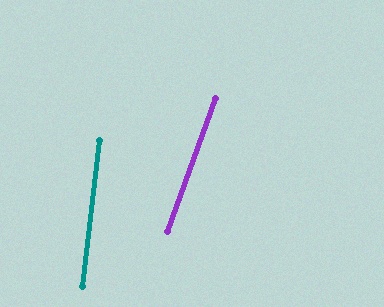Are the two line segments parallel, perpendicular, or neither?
Neither parallel nor perpendicular — they differ by about 13°.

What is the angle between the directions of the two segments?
Approximately 13 degrees.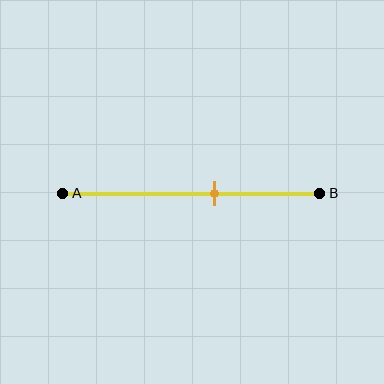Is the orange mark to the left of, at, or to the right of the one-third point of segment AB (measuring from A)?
The orange mark is to the right of the one-third point of segment AB.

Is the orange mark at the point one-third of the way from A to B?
No, the mark is at about 60% from A, not at the 33% one-third point.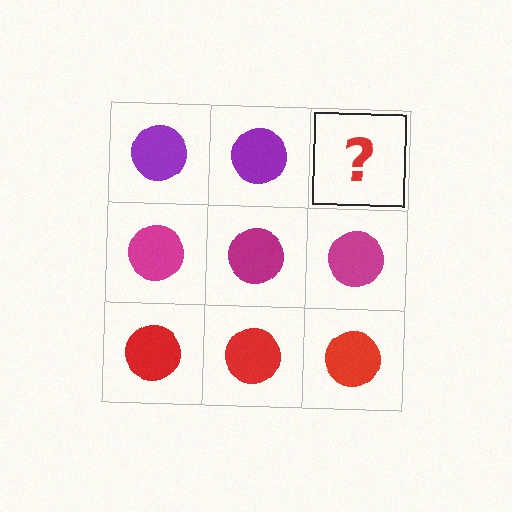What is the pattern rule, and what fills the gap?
The rule is that each row has a consistent color. The gap should be filled with a purple circle.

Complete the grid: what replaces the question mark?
The question mark should be replaced with a purple circle.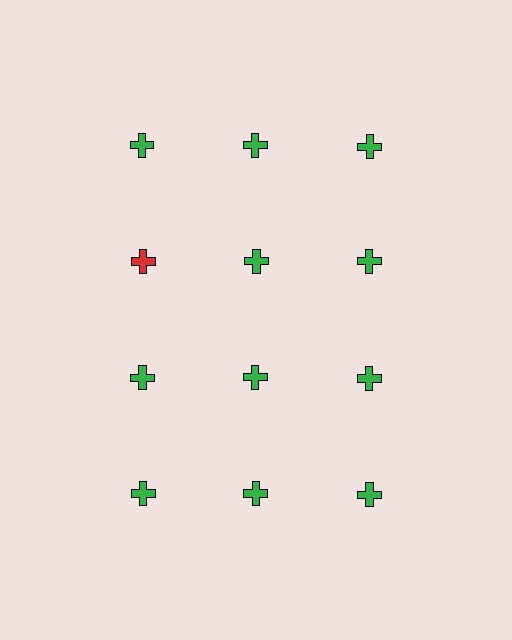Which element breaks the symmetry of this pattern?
The red cross in the second row, leftmost column breaks the symmetry. All other shapes are green crosses.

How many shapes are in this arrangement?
There are 12 shapes arranged in a grid pattern.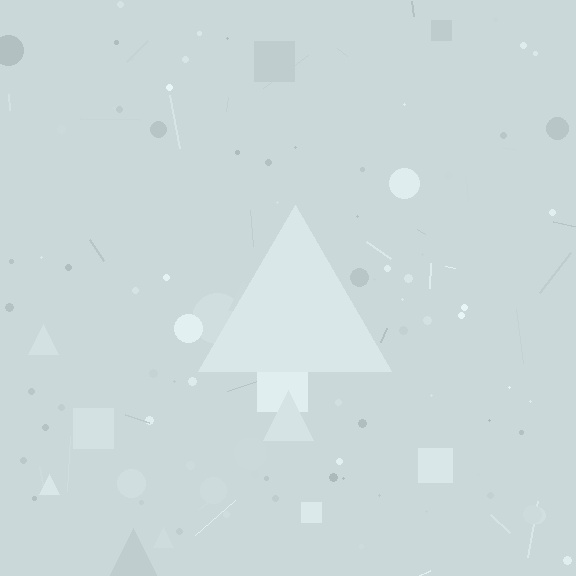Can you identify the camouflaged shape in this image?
The camouflaged shape is a triangle.